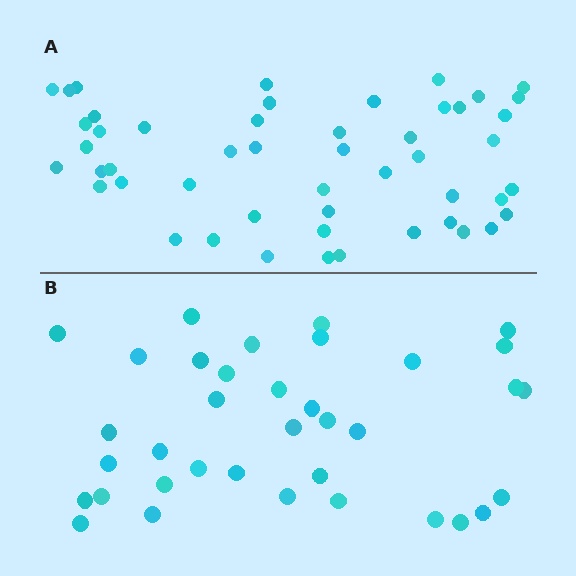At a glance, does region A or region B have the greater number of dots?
Region A (the top region) has more dots.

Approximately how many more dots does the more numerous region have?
Region A has approximately 15 more dots than region B.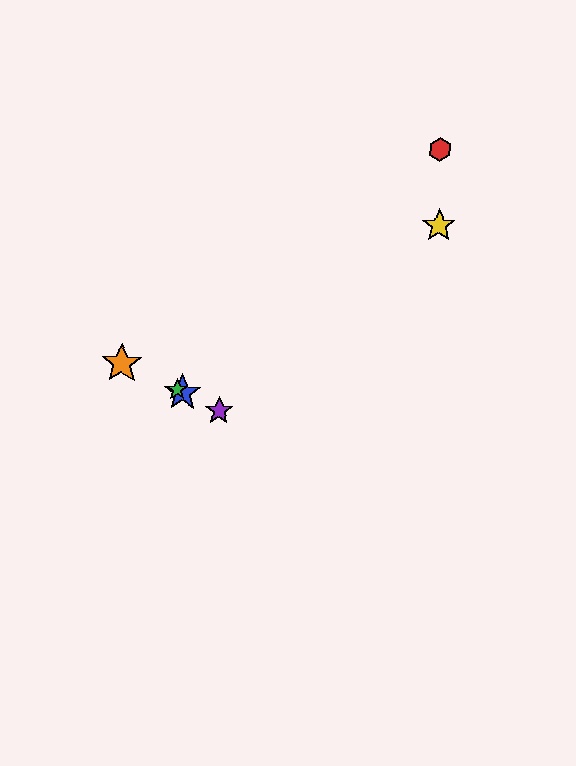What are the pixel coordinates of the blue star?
The blue star is at (182, 393).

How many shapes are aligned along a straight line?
4 shapes (the blue star, the green star, the purple star, the orange star) are aligned along a straight line.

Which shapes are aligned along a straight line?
The blue star, the green star, the purple star, the orange star are aligned along a straight line.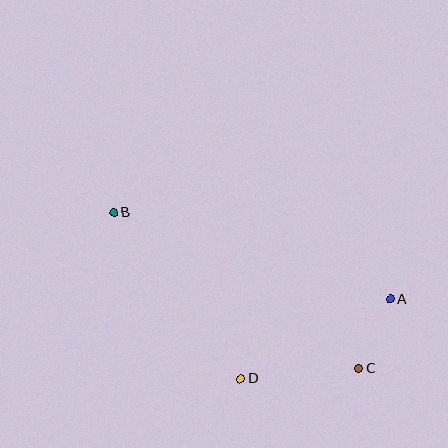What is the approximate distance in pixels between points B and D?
The distance between B and D is approximately 209 pixels.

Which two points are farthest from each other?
Points B and C are farthest from each other.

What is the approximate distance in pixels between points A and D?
The distance between A and D is approximately 169 pixels.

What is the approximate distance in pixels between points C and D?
The distance between C and D is approximately 118 pixels.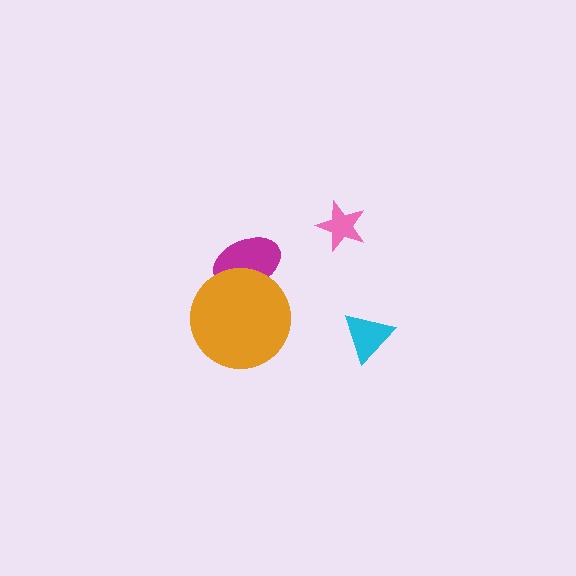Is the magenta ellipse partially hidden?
Yes, it is partially covered by another shape.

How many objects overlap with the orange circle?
1 object overlaps with the orange circle.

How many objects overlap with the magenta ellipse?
1 object overlaps with the magenta ellipse.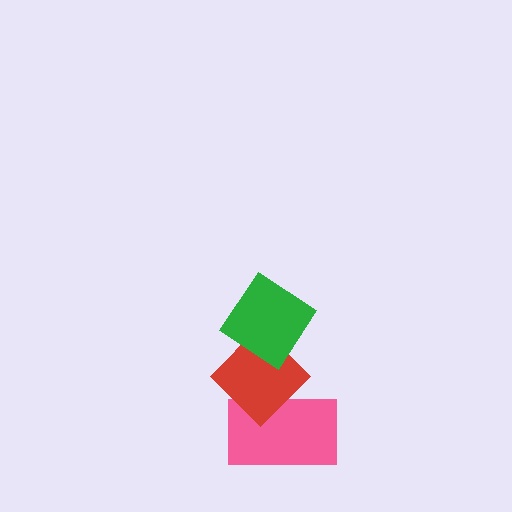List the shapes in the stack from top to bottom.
From top to bottom: the green diamond, the red diamond, the pink rectangle.